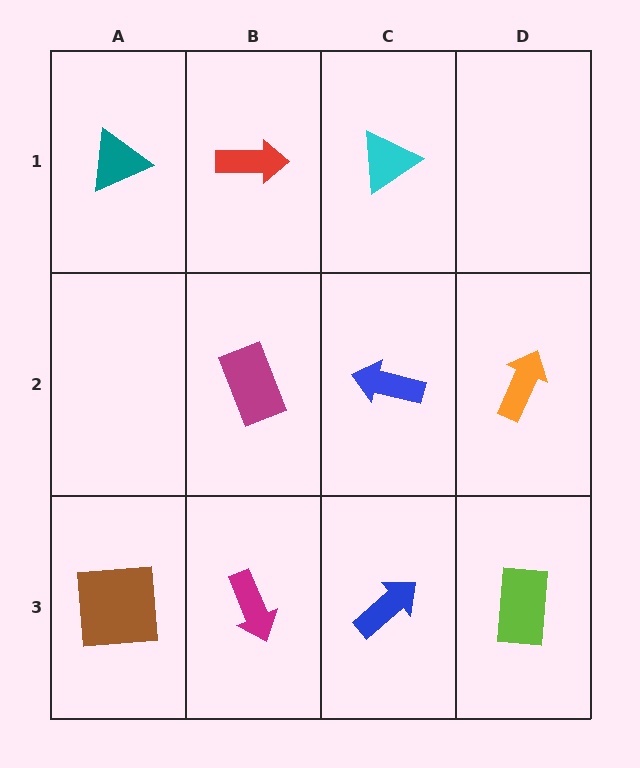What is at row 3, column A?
A brown square.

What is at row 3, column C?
A blue arrow.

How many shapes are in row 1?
3 shapes.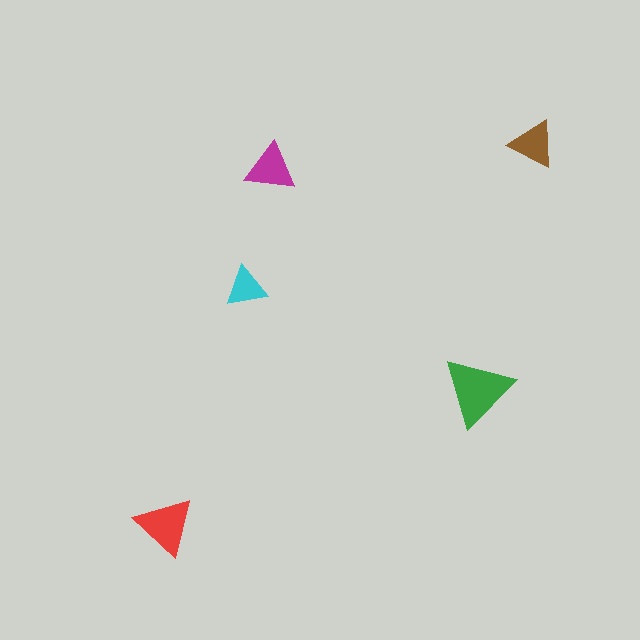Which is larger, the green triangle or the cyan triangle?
The green one.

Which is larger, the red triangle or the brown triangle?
The red one.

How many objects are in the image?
There are 5 objects in the image.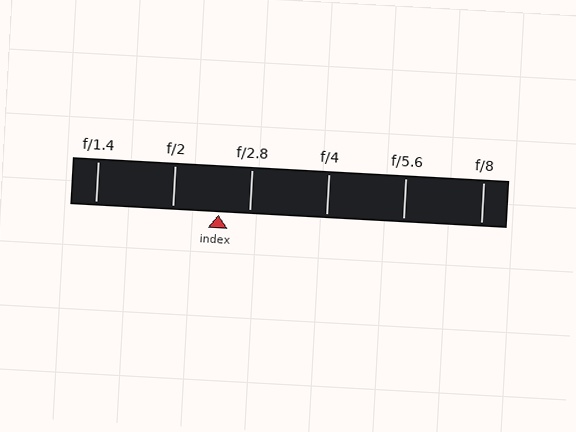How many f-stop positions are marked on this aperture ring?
There are 6 f-stop positions marked.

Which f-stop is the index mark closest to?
The index mark is closest to f/2.8.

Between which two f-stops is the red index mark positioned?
The index mark is between f/2 and f/2.8.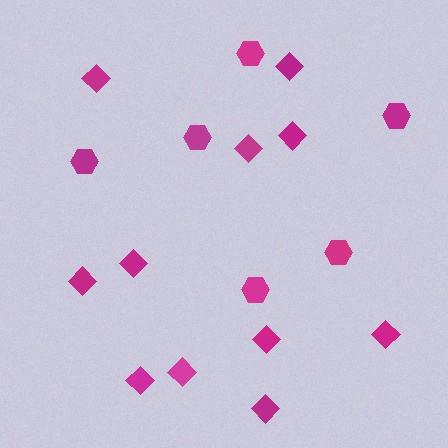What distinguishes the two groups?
There are 2 groups: one group of diamonds (11) and one group of hexagons (6).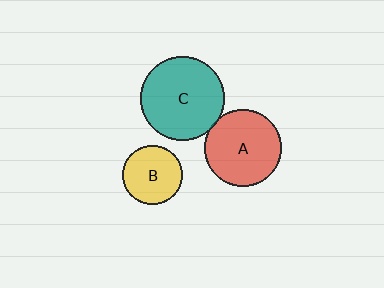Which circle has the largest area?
Circle C (teal).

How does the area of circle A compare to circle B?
Approximately 1.7 times.